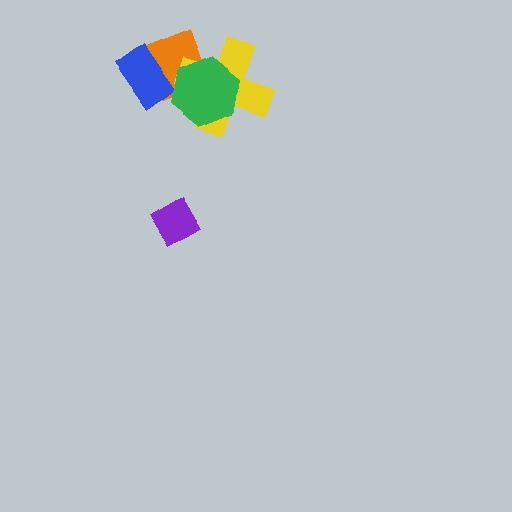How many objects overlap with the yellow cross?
2 objects overlap with the yellow cross.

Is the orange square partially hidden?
Yes, it is partially covered by another shape.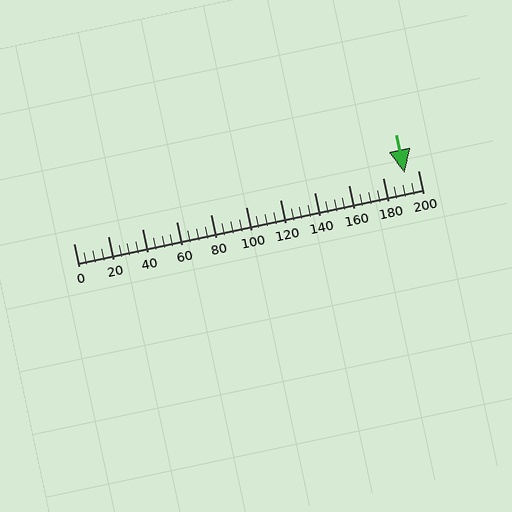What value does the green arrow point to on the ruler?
The green arrow points to approximately 193.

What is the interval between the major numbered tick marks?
The major tick marks are spaced 20 units apart.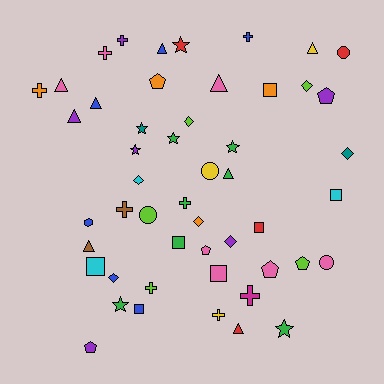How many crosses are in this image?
There are 9 crosses.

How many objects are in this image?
There are 50 objects.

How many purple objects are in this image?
There are 6 purple objects.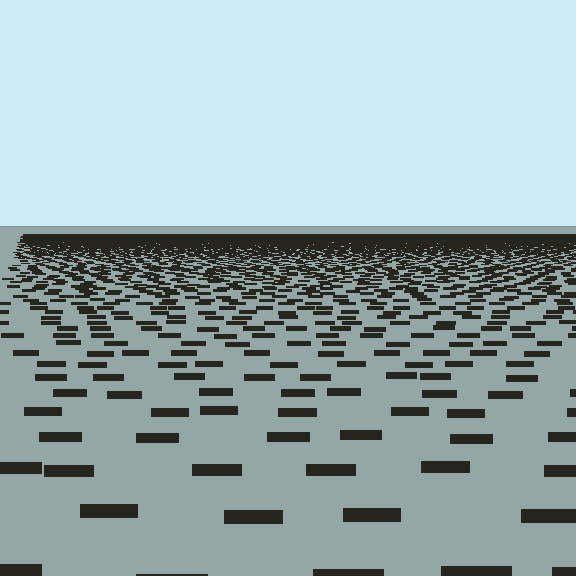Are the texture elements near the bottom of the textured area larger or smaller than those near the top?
Larger. Near the bottom, elements are closer to the viewer and appear at a bigger on-screen size.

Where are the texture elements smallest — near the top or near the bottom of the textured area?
Near the top.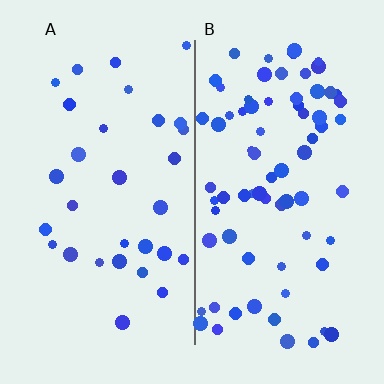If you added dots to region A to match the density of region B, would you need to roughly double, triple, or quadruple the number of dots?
Approximately double.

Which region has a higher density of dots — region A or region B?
B (the right).